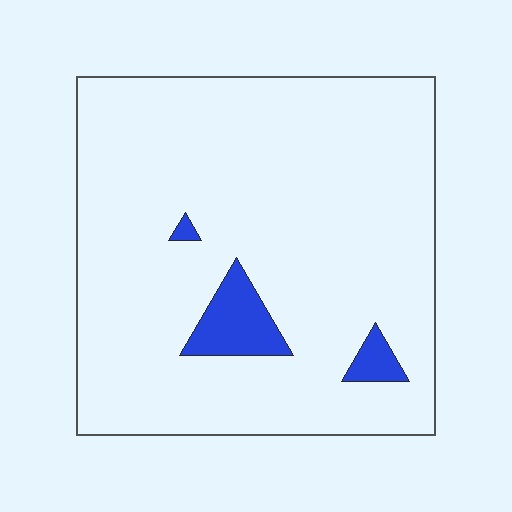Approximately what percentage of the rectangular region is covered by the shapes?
Approximately 5%.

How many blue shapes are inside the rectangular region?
3.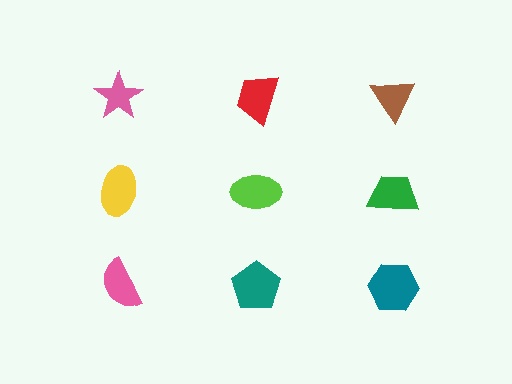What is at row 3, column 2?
A teal pentagon.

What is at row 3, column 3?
A teal hexagon.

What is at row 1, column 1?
A pink star.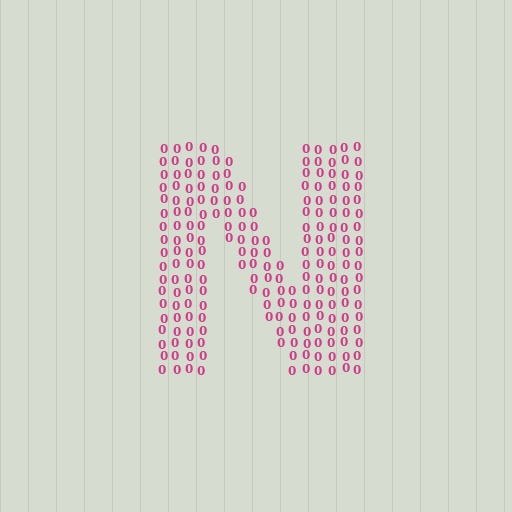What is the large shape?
The large shape is the letter N.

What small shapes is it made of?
It is made of small digit 0's.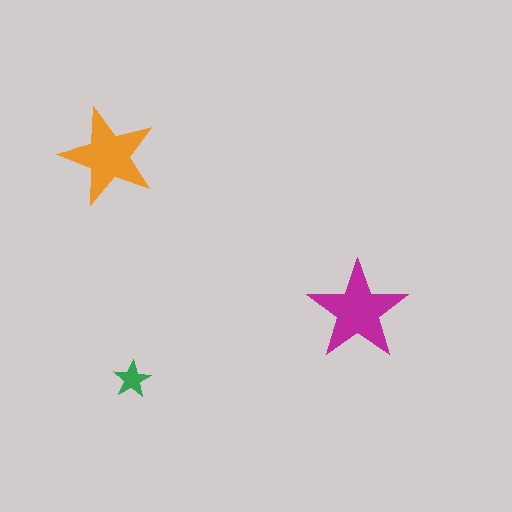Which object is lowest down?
The green star is bottommost.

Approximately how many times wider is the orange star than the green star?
About 2.5 times wider.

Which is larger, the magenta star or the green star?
The magenta one.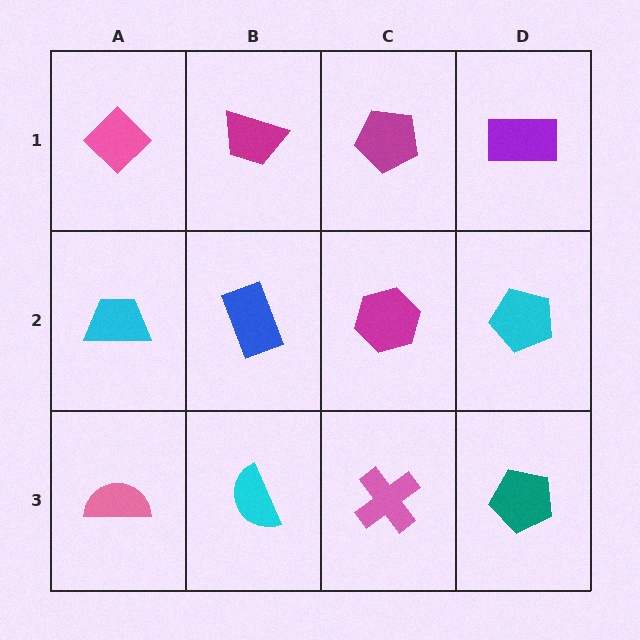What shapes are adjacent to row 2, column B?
A magenta trapezoid (row 1, column B), a cyan semicircle (row 3, column B), a cyan trapezoid (row 2, column A), a magenta hexagon (row 2, column C).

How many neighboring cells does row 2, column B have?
4.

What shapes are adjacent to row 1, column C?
A magenta hexagon (row 2, column C), a magenta trapezoid (row 1, column B), a purple rectangle (row 1, column D).